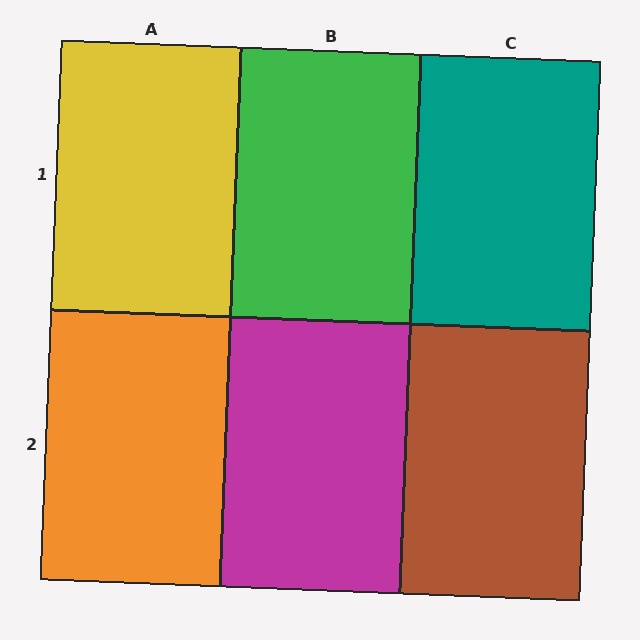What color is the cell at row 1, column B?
Green.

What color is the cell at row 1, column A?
Yellow.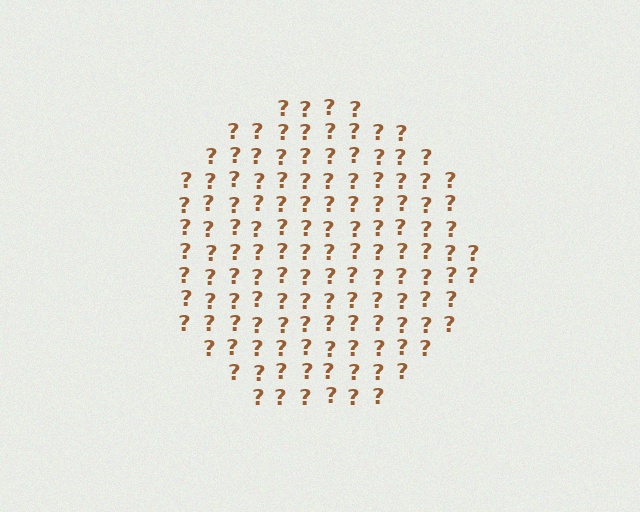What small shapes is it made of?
It is made of small question marks.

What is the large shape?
The large shape is a circle.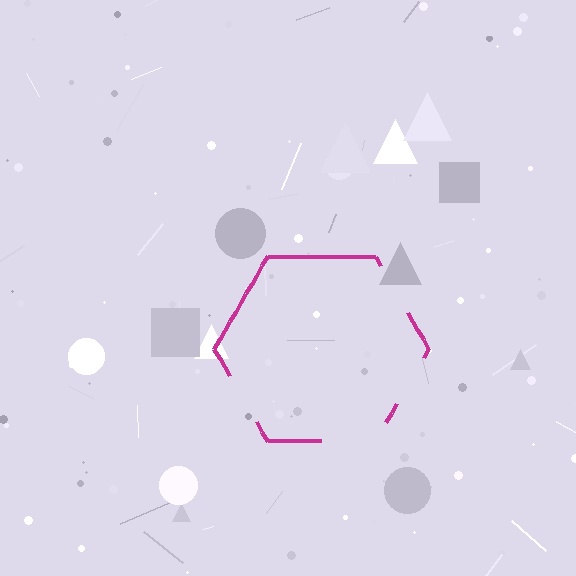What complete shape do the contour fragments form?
The contour fragments form a hexagon.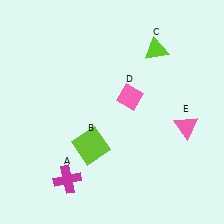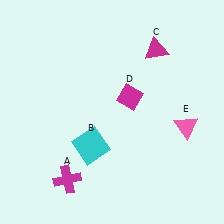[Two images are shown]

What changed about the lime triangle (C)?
In Image 1, C is lime. In Image 2, it changed to magenta.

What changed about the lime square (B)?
In Image 1, B is lime. In Image 2, it changed to cyan.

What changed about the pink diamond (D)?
In Image 1, D is pink. In Image 2, it changed to magenta.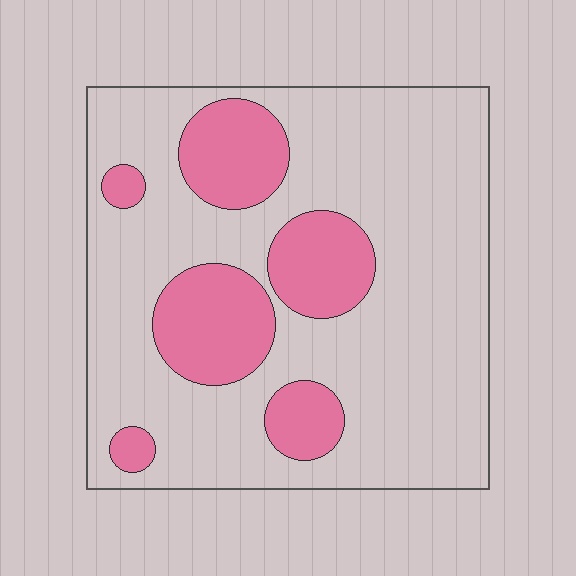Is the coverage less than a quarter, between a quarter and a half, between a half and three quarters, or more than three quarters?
Less than a quarter.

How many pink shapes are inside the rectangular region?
6.